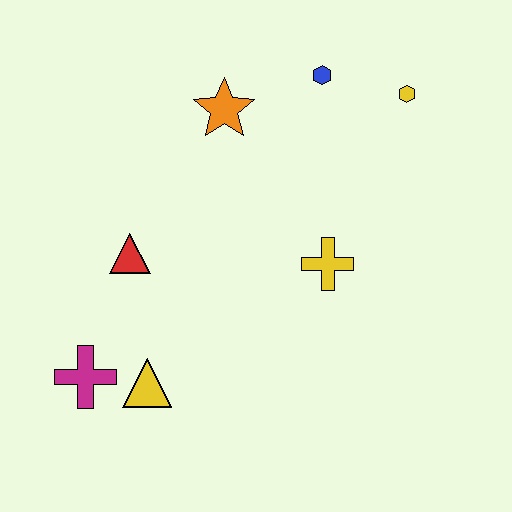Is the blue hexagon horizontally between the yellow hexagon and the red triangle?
Yes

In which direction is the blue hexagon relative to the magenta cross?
The blue hexagon is above the magenta cross.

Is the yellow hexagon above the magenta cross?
Yes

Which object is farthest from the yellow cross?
The magenta cross is farthest from the yellow cross.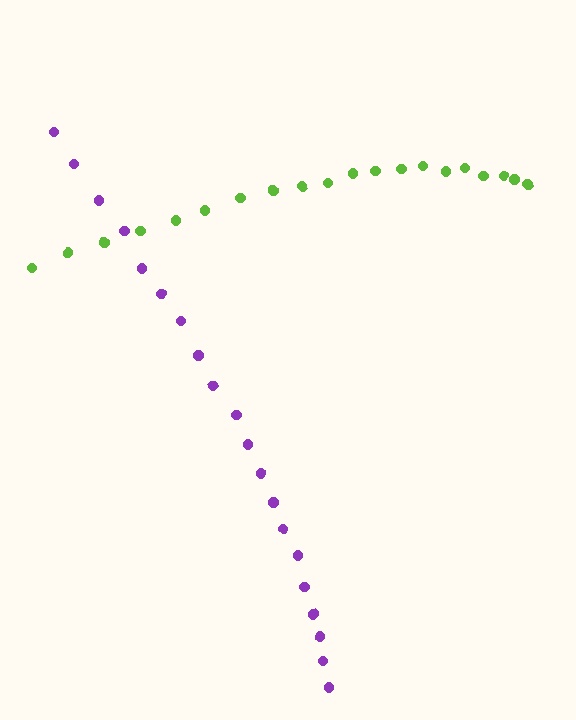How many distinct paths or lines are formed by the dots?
There are 2 distinct paths.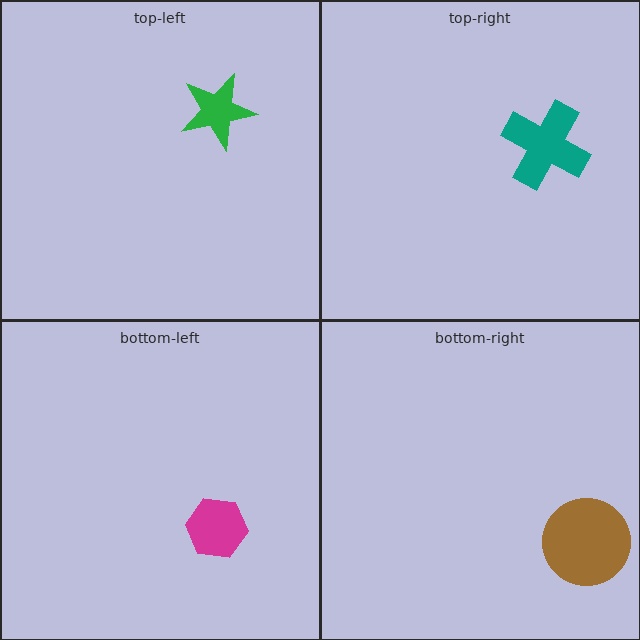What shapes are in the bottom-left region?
The magenta hexagon.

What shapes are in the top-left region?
The green star.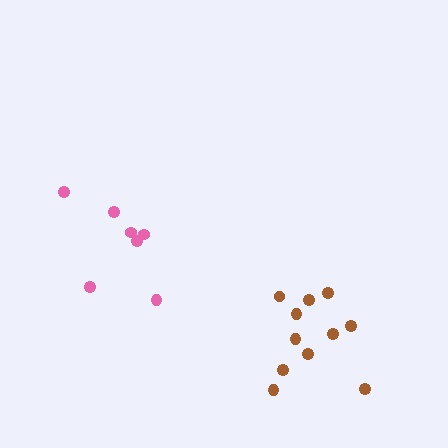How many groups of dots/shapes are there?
There are 2 groups.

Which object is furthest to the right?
The brown cluster is rightmost.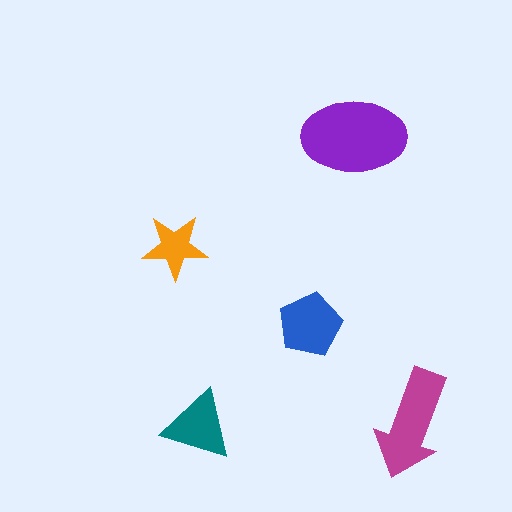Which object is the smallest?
The orange star.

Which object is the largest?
The purple ellipse.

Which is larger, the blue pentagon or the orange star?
The blue pentagon.